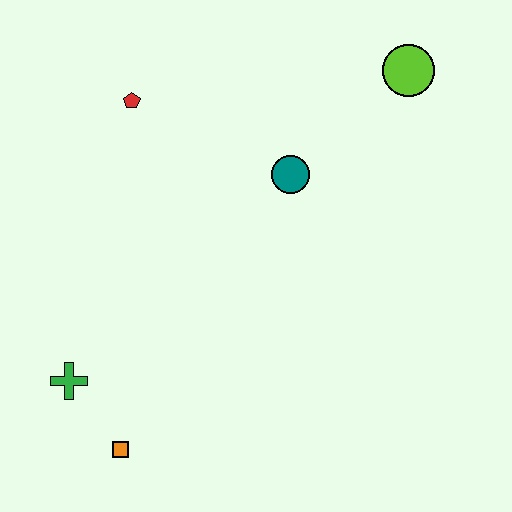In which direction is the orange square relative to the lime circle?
The orange square is below the lime circle.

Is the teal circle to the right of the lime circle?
No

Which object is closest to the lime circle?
The teal circle is closest to the lime circle.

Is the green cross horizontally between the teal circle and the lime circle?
No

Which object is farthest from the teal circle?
The orange square is farthest from the teal circle.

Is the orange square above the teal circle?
No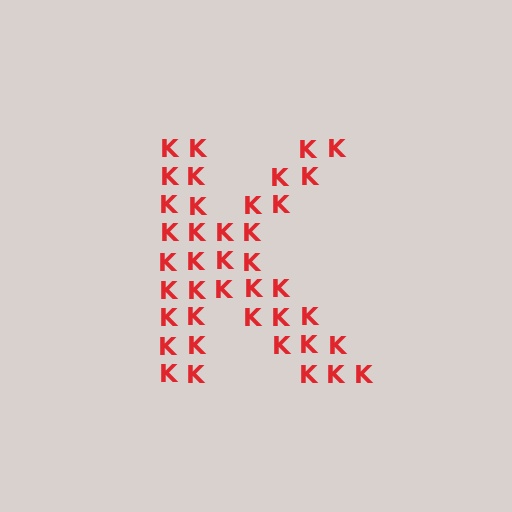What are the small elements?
The small elements are letter K's.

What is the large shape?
The large shape is the letter K.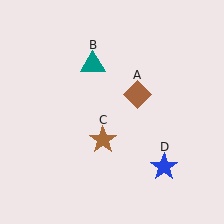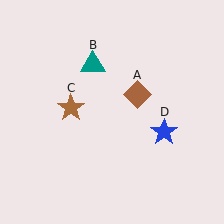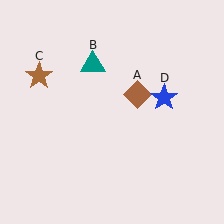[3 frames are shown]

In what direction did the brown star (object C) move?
The brown star (object C) moved up and to the left.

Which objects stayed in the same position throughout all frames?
Brown diamond (object A) and teal triangle (object B) remained stationary.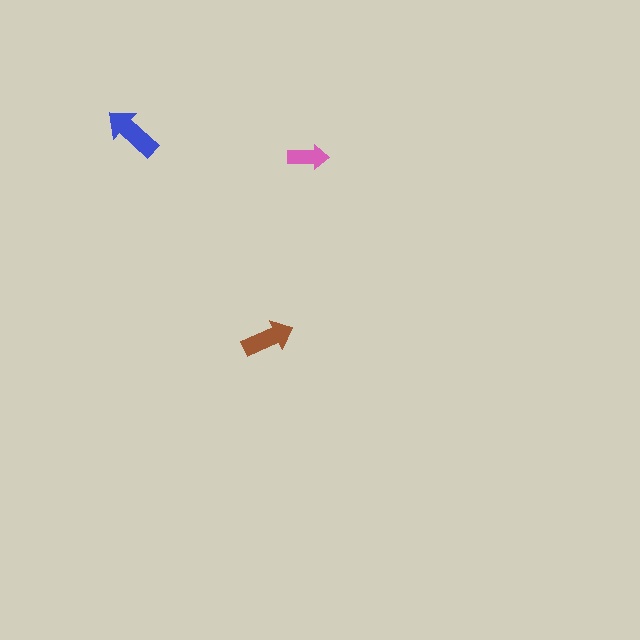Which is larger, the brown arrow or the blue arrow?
The blue one.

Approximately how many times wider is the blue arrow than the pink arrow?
About 1.5 times wider.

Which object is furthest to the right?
The pink arrow is rightmost.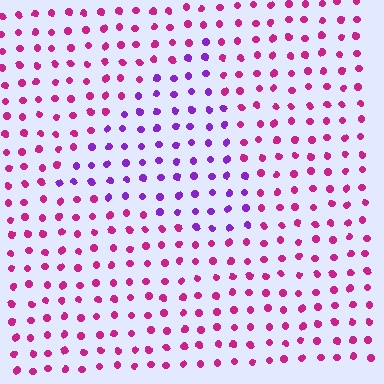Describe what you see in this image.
The image is filled with small magenta elements in a uniform arrangement. A triangle-shaped region is visible where the elements are tinted to a slightly different hue, forming a subtle color boundary.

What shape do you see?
I see a triangle.